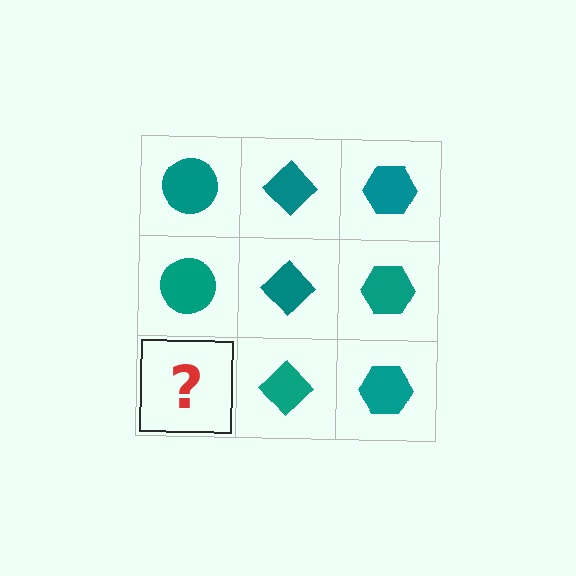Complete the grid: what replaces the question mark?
The question mark should be replaced with a teal circle.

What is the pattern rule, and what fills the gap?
The rule is that each column has a consistent shape. The gap should be filled with a teal circle.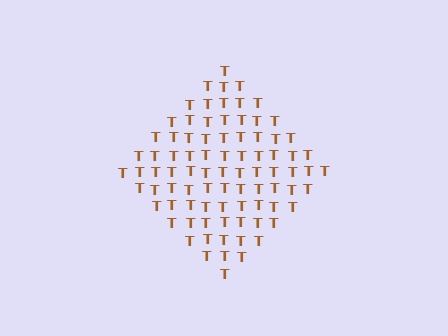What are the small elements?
The small elements are letter T's.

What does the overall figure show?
The overall figure shows a diamond.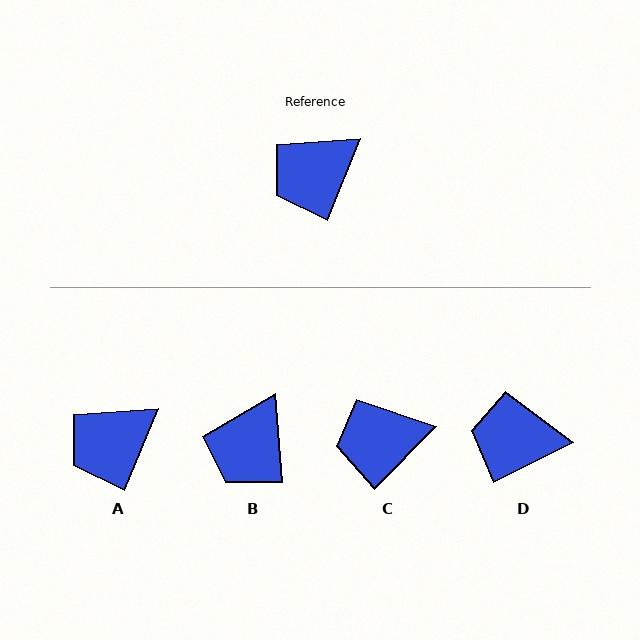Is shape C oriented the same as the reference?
No, it is off by about 22 degrees.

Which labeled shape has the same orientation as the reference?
A.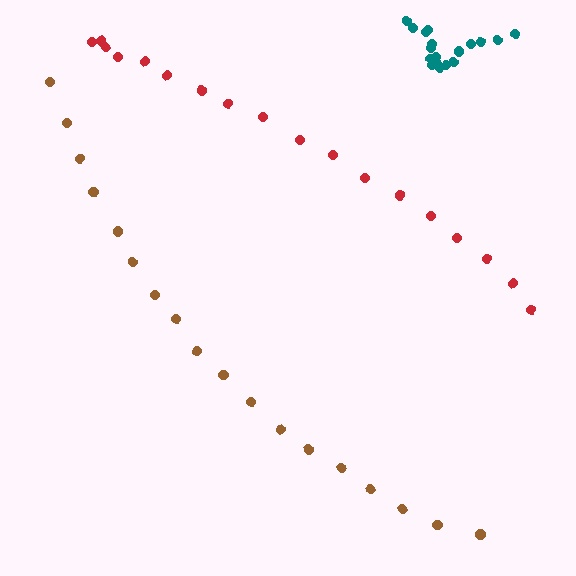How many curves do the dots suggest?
There are 3 distinct paths.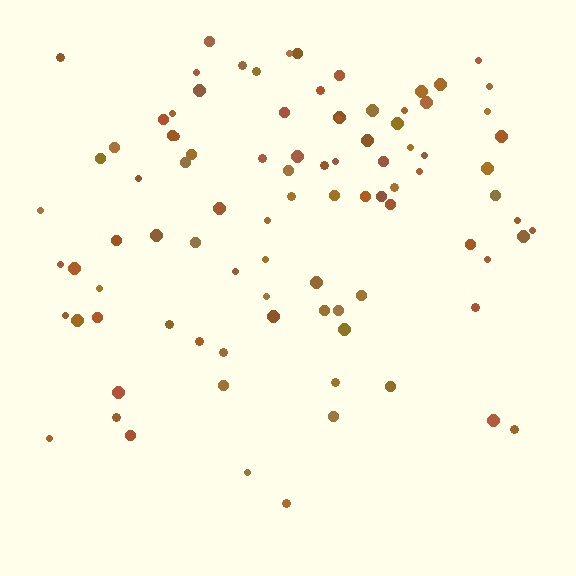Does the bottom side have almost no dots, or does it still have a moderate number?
Still a moderate number, just noticeably fewer than the top.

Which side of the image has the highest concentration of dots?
The top.